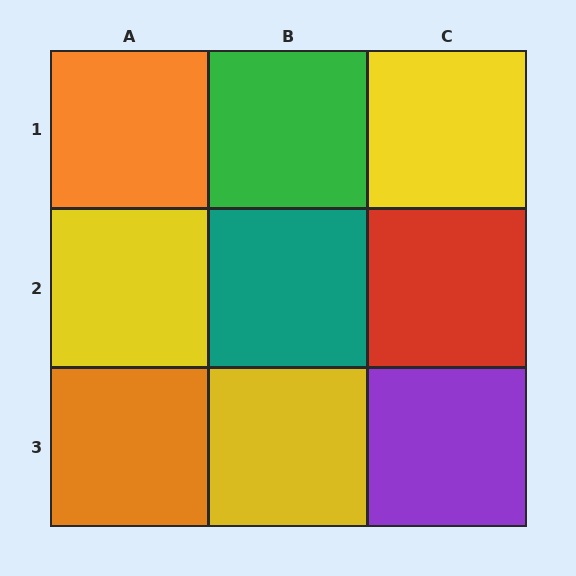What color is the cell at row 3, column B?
Yellow.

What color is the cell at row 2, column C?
Red.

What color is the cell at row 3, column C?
Purple.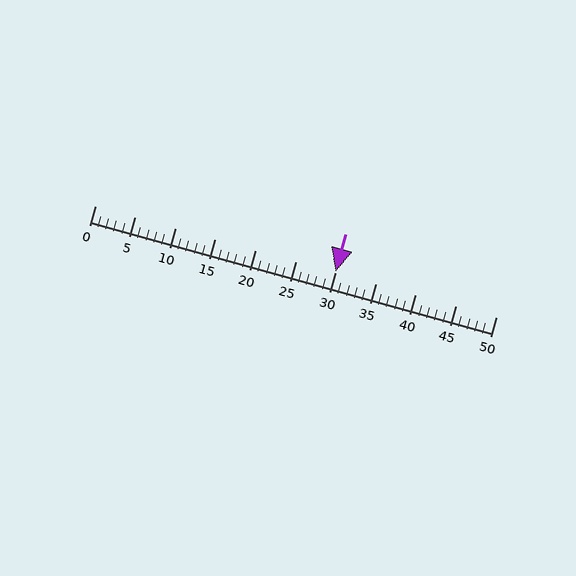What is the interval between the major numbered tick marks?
The major tick marks are spaced 5 units apart.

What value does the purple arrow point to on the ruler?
The purple arrow points to approximately 30.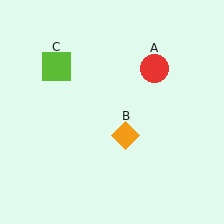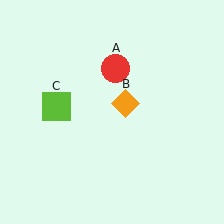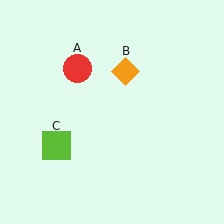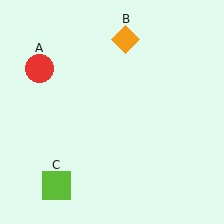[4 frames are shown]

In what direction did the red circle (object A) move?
The red circle (object A) moved left.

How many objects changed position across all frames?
3 objects changed position: red circle (object A), orange diamond (object B), lime square (object C).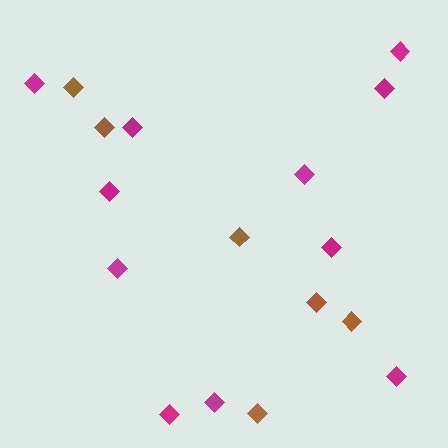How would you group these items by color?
There are 2 groups: one group of magenta diamonds (11) and one group of brown diamonds (6).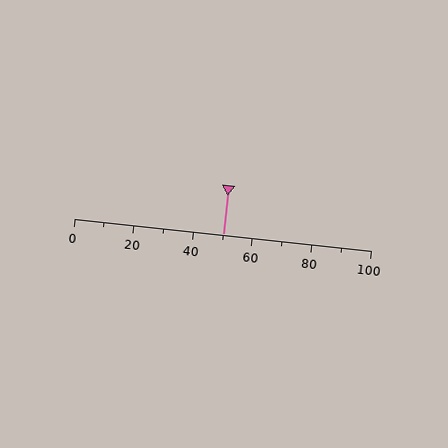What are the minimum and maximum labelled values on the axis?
The axis runs from 0 to 100.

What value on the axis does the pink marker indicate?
The marker indicates approximately 50.